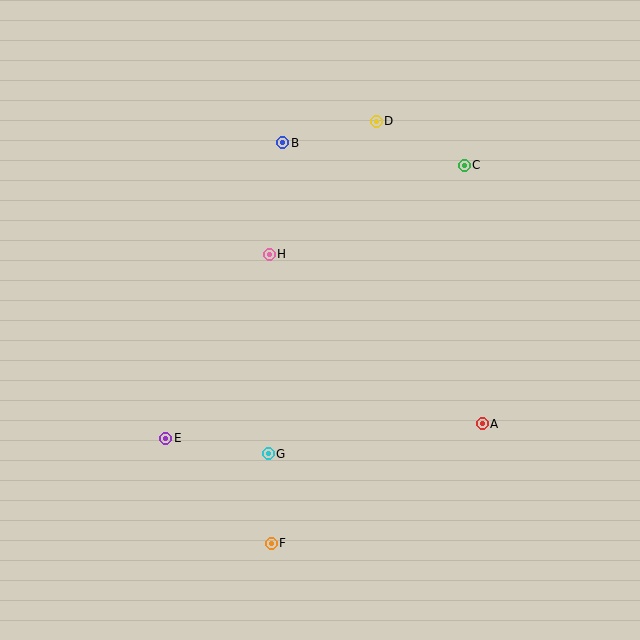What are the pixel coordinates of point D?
Point D is at (376, 121).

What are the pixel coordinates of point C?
Point C is at (464, 165).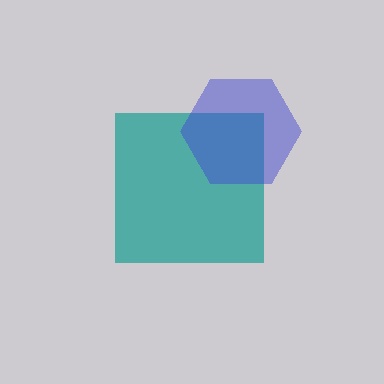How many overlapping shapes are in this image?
There are 2 overlapping shapes in the image.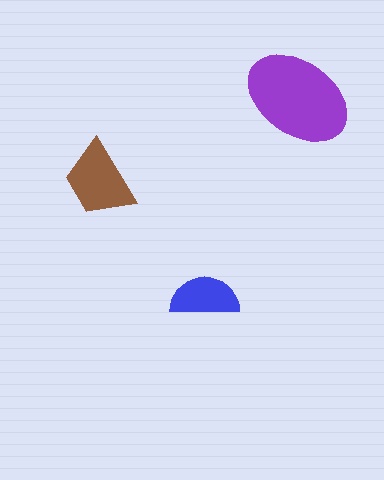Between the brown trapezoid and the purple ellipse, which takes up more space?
The purple ellipse.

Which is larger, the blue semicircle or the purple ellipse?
The purple ellipse.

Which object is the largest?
The purple ellipse.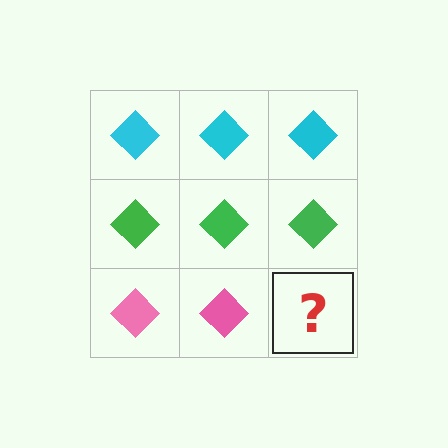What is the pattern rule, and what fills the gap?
The rule is that each row has a consistent color. The gap should be filled with a pink diamond.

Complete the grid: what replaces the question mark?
The question mark should be replaced with a pink diamond.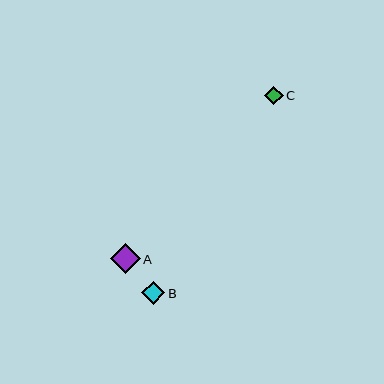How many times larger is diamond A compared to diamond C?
Diamond A is approximately 1.6 times the size of diamond C.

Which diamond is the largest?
Diamond A is the largest with a size of approximately 30 pixels.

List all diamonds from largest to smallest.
From largest to smallest: A, B, C.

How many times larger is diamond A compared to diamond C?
Diamond A is approximately 1.6 times the size of diamond C.